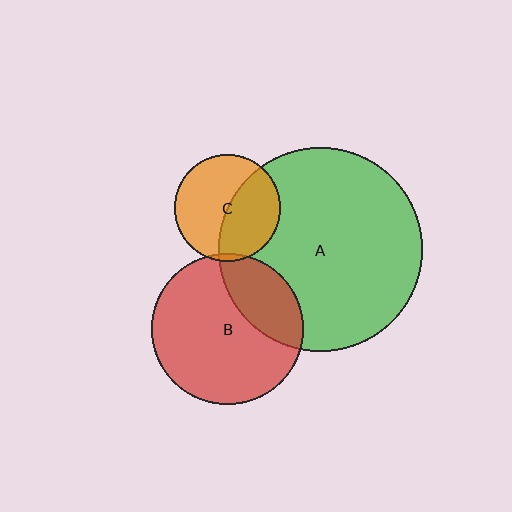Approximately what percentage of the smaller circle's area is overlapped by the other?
Approximately 5%.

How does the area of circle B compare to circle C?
Approximately 2.0 times.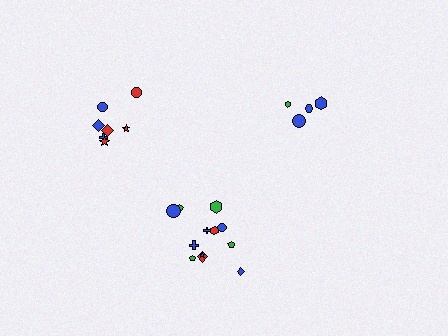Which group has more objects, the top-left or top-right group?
The top-left group.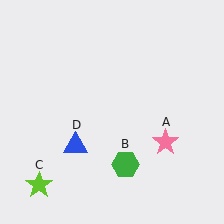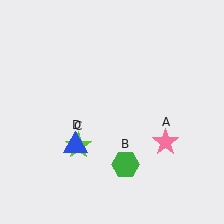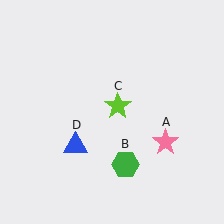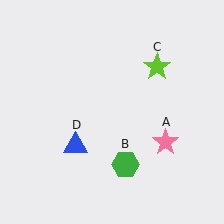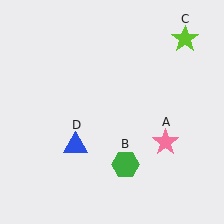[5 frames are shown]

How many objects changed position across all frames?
1 object changed position: lime star (object C).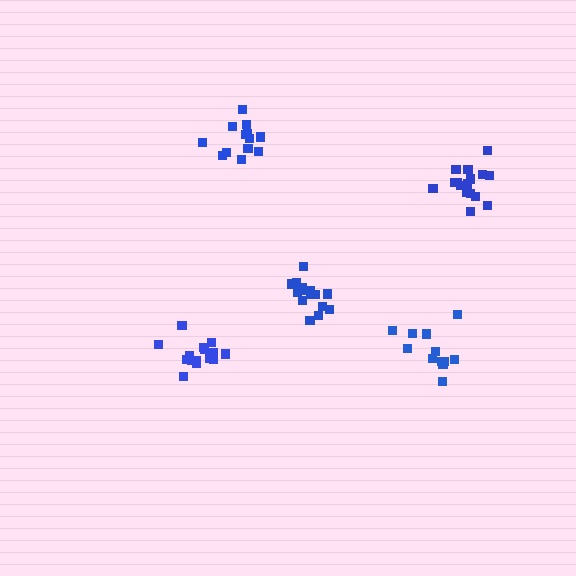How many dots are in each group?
Group 1: 16 dots, Group 2: 12 dots, Group 3: 14 dots, Group 4: 17 dots, Group 5: 16 dots (75 total).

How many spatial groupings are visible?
There are 5 spatial groupings.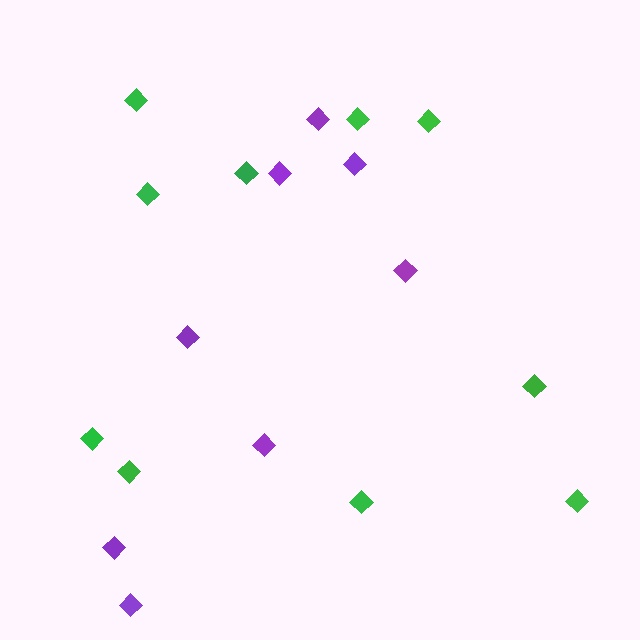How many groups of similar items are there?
There are 2 groups: one group of green diamonds (10) and one group of purple diamonds (8).